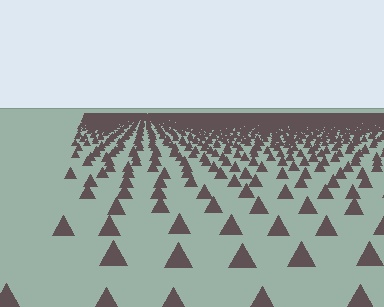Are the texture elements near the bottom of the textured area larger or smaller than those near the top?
Larger. Near the bottom, elements are closer to the viewer and appear at a bigger on-screen size.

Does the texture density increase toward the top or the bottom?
Density increases toward the top.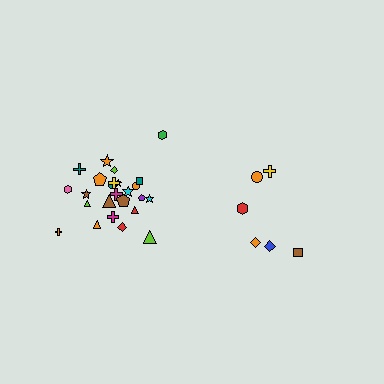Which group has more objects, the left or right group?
The left group.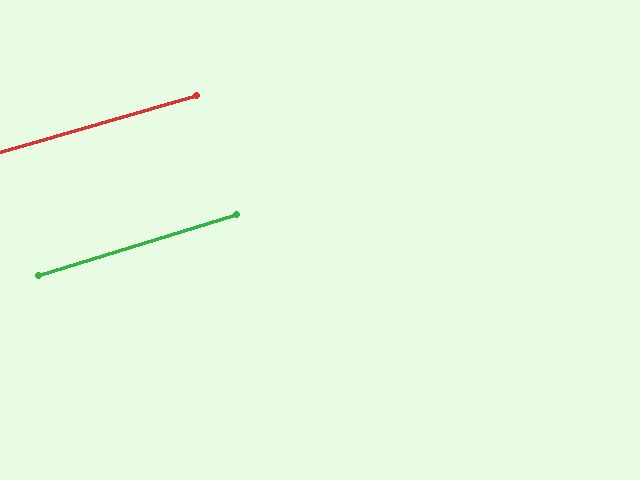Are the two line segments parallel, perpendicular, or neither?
Parallel — their directions differ by only 1.3°.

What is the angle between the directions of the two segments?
Approximately 1 degree.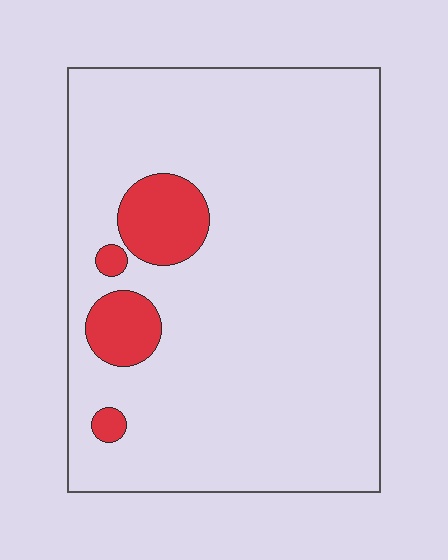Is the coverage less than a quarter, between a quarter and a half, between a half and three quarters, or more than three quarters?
Less than a quarter.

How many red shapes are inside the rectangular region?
4.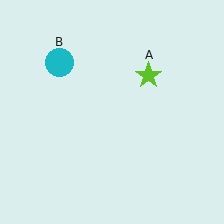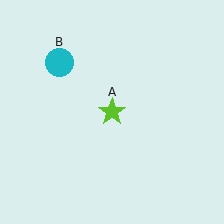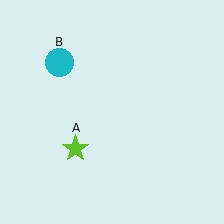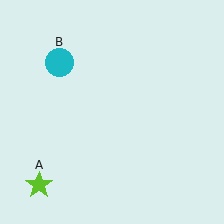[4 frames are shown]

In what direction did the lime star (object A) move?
The lime star (object A) moved down and to the left.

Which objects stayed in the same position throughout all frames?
Cyan circle (object B) remained stationary.